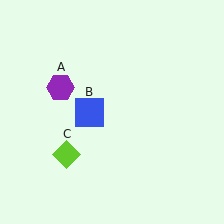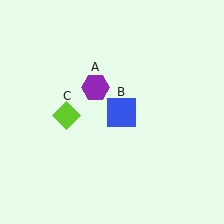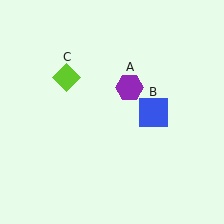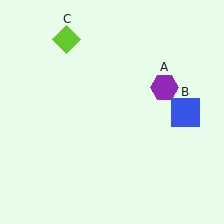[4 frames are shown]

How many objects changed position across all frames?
3 objects changed position: purple hexagon (object A), blue square (object B), lime diamond (object C).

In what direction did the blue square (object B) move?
The blue square (object B) moved right.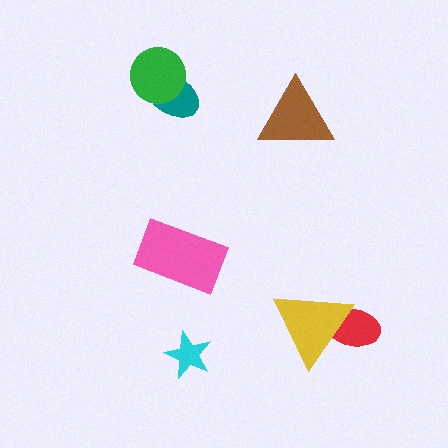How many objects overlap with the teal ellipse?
1 object overlaps with the teal ellipse.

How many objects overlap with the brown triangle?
0 objects overlap with the brown triangle.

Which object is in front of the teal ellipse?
The green circle is in front of the teal ellipse.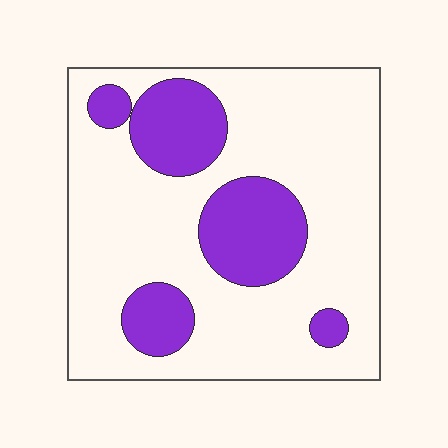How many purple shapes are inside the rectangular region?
5.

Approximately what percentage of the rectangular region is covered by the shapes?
Approximately 25%.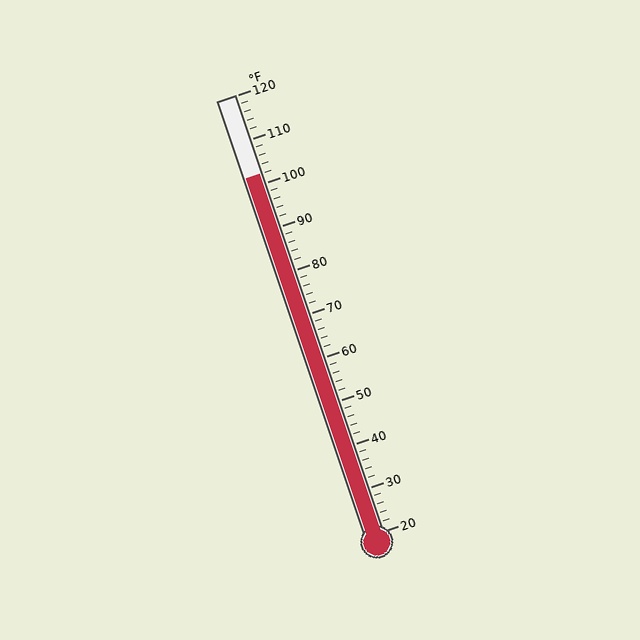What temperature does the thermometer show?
The thermometer shows approximately 102°F.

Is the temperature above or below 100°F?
The temperature is above 100°F.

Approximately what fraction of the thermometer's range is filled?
The thermometer is filled to approximately 80% of its range.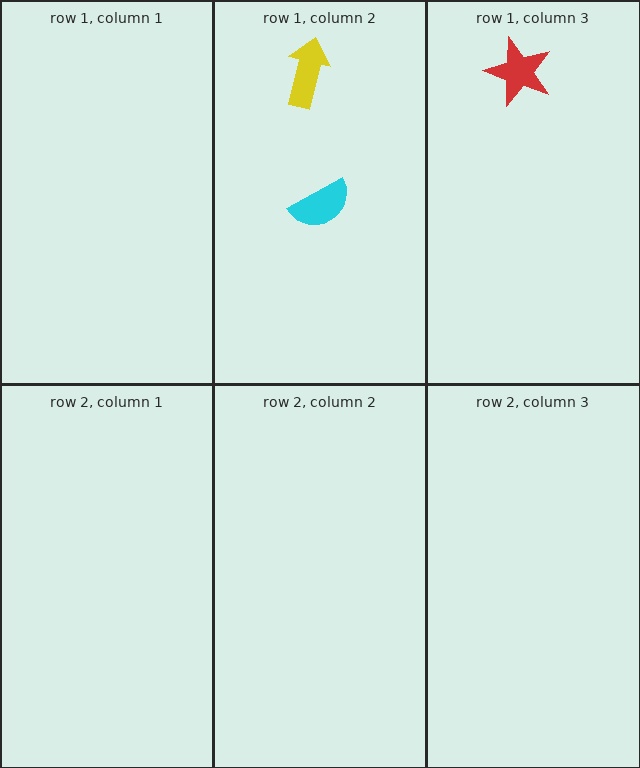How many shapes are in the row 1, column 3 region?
1.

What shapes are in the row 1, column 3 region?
The red star.